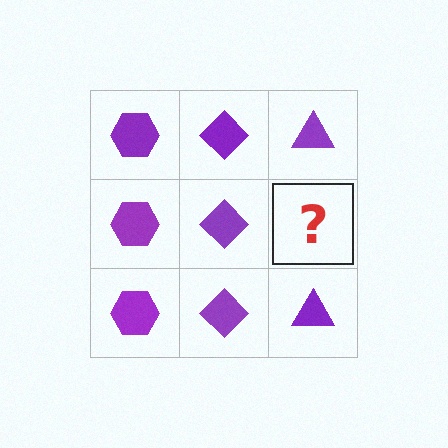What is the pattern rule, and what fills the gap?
The rule is that each column has a consistent shape. The gap should be filled with a purple triangle.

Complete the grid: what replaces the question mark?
The question mark should be replaced with a purple triangle.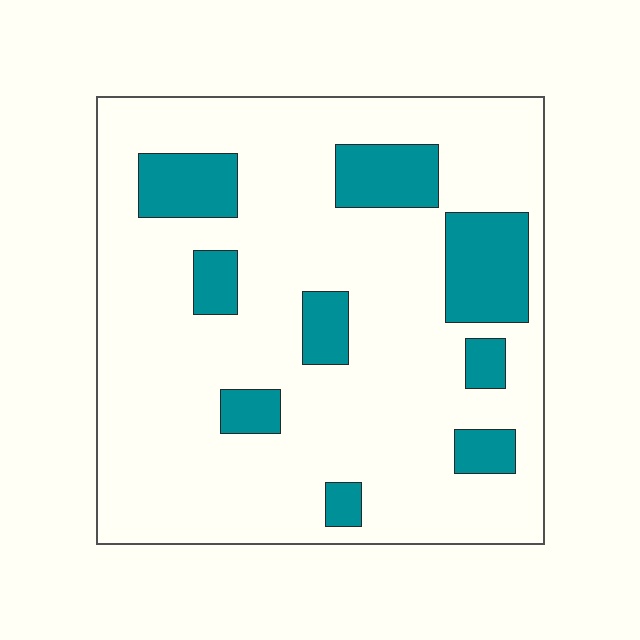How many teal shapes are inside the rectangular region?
9.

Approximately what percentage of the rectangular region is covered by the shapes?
Approximately 20%.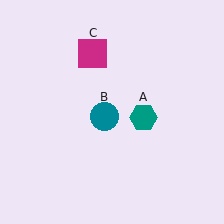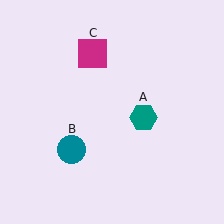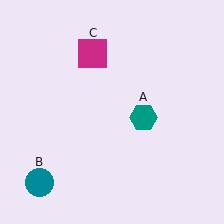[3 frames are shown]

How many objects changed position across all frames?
1 object changed position: teal circle (object B).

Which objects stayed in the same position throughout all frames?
Teal hexagon (object A) and magenta square (object C) remained stationary.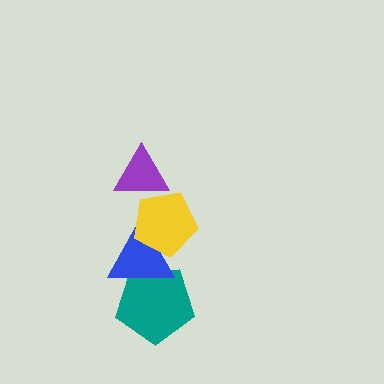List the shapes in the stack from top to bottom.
From top to bottom: the purple triangle, the yellow pentagon, the blue triangle, the teal pentagon.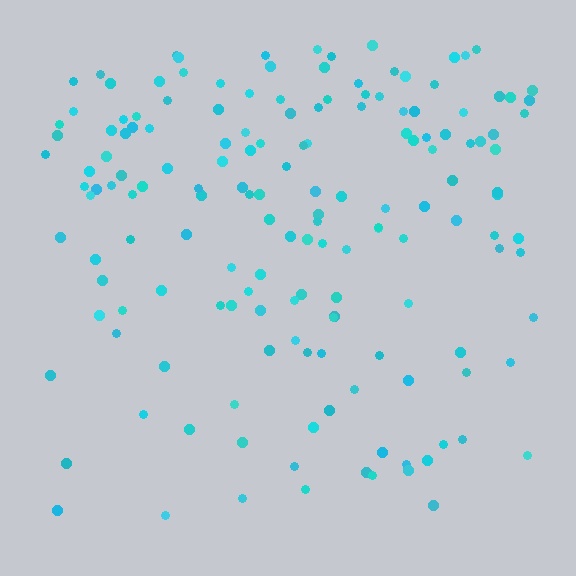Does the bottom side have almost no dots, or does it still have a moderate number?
Still a moderate number, just noticeably fewer than the top.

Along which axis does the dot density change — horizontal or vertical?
Vertical.